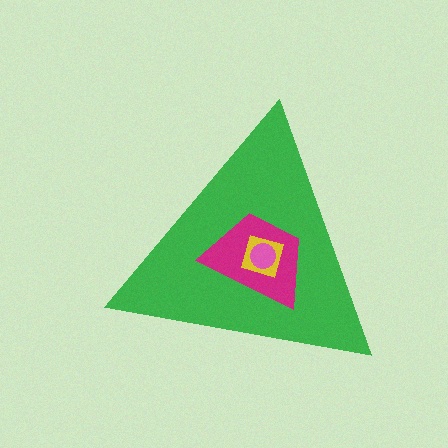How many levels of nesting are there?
4.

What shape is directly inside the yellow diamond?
The pink circle.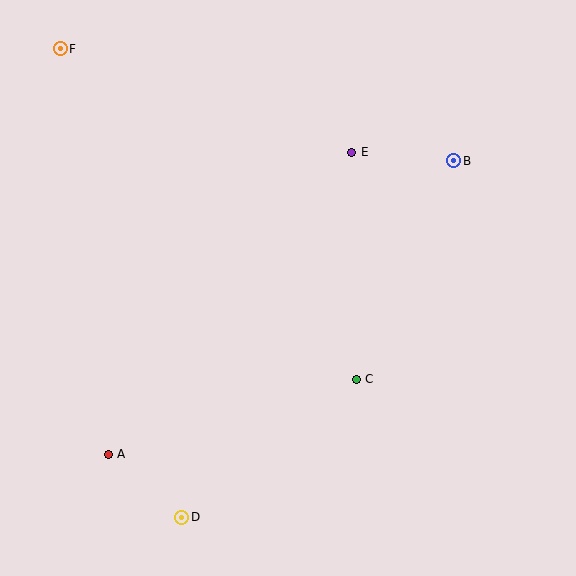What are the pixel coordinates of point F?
Point F is at (60, 49).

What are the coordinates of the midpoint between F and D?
The midpoint between F and D is at (121, 283).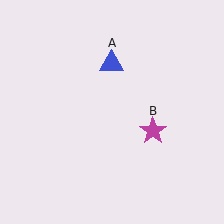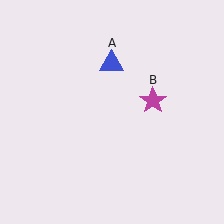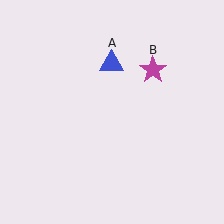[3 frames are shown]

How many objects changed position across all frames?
1 object changed position: magenta star (object B).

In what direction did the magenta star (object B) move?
The magenta star (object B) moved up.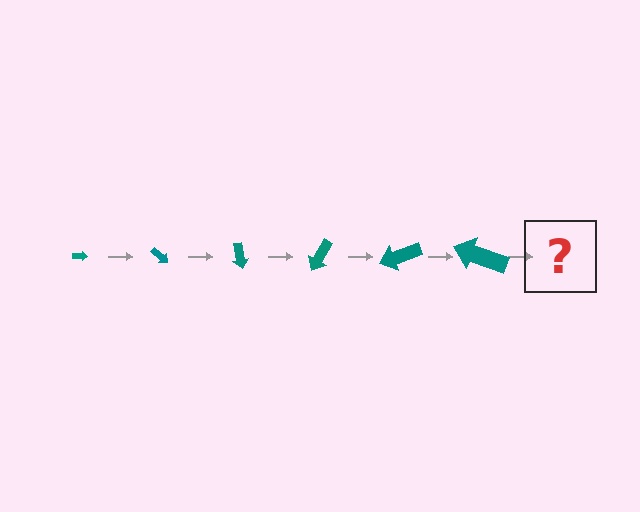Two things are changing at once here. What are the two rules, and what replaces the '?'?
The two rules are that the arrow grows larger each step and it rotates 40 degrees each step. The '?' should be an arrow, larger than the previous one and rotated 240 degrees from the start.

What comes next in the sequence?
The next element should be an arrow, larger than the previous one and rotated 240 degrees from the start.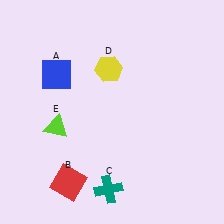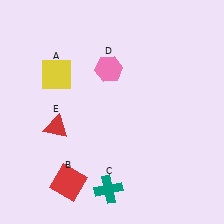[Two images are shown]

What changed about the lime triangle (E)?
In Image 1, E is lime. In Image 2, it changed to red.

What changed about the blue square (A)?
In Image 1, A is blue. In Image 2, it changed to yellow.